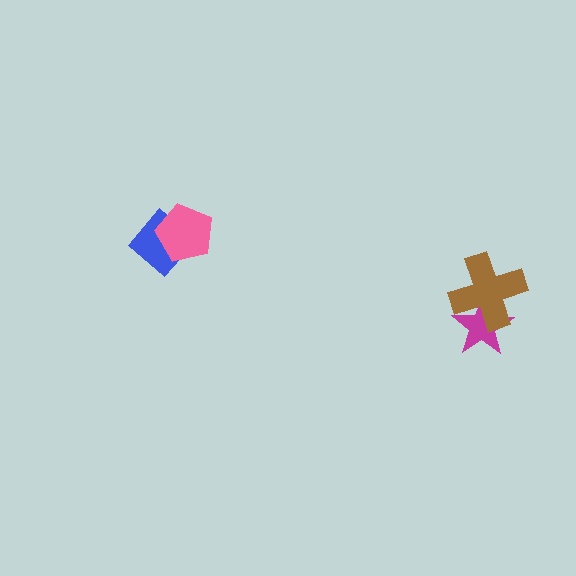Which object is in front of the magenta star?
The brown cross is in front of the magenta star.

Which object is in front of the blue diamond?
The pink pentagon is in front of the blue diamond.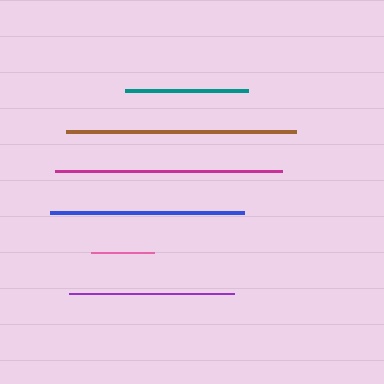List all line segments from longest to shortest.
From longest to shortest: brown, magenta, blue, purple, teal, pink.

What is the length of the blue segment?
The blue segment is approximately 194 pixels long.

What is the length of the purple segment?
The purple segment is approximately 165 pixels long.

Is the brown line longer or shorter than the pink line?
The brown line is longer than the pink line.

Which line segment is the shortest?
The pink line is the shortest at approximately 63 pixels.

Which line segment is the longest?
The brown line is the longest at approximately 230 pixels.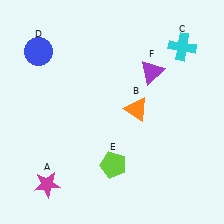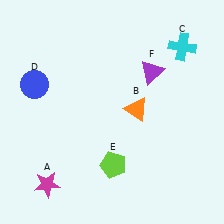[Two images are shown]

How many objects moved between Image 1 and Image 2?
1 object moved between the two images.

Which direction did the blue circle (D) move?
The blue circle (D) moved down.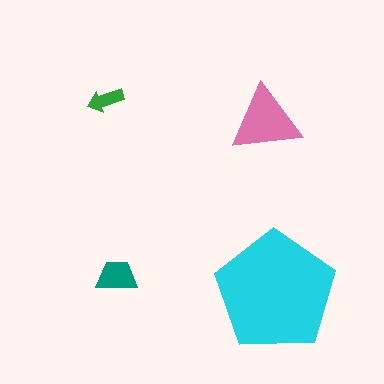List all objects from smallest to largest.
The green arrow, the teal trapezoid, the pink triangle, the cyan pentagon.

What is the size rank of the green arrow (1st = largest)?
4th.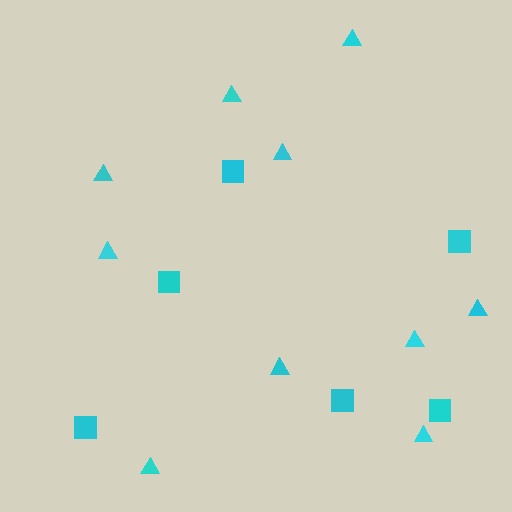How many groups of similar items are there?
There are 2 groups: one group of squares (6) and one group of triangles (10).